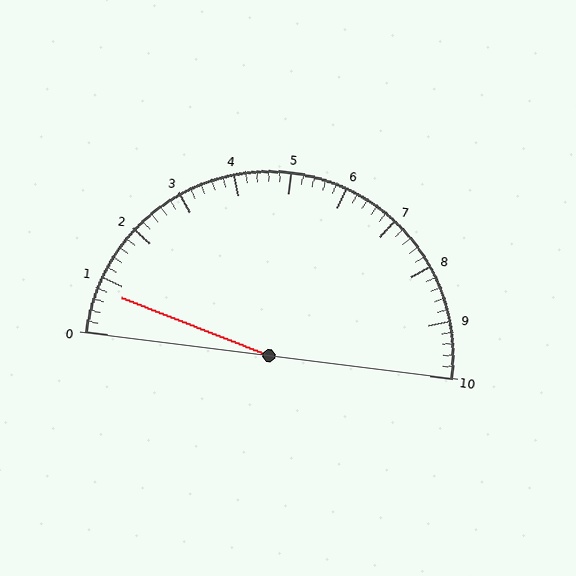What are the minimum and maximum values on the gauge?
The gauge ranges from 0 to 10.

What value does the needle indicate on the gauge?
The needle indicates approximately 0.8.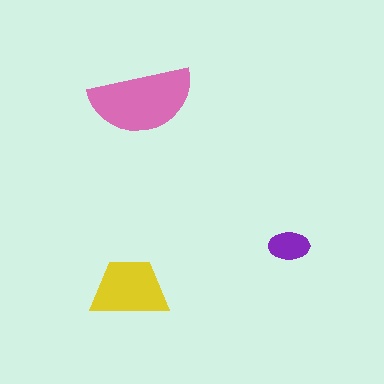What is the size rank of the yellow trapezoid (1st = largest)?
2nd.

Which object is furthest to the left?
The yellow trapezoid is leftmost.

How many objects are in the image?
There are 3 objects in the image.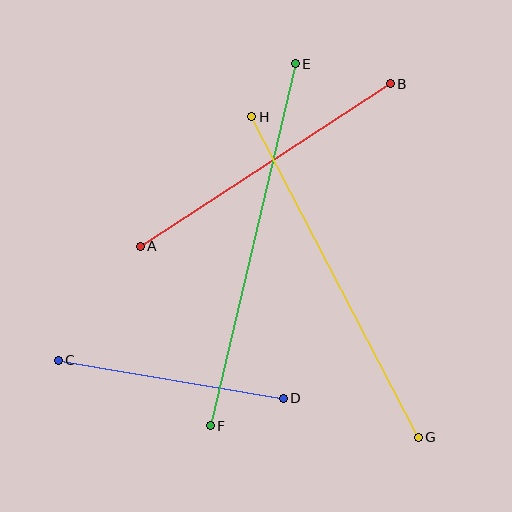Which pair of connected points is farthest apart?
Points E and F are farthest apart.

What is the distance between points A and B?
The distance is approximately 298 pixels.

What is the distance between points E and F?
The distance is approximately 372 pixels.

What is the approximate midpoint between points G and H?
The midpoint is at approximately (335, 277) pixels.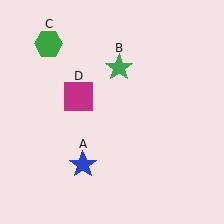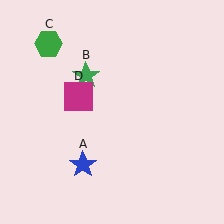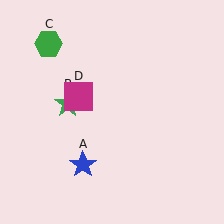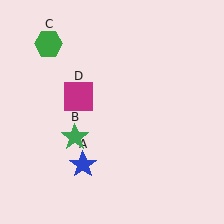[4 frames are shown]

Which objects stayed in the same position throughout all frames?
Blue star (object A) and green hexagon (object C) and magenta square (object D) remained stationary.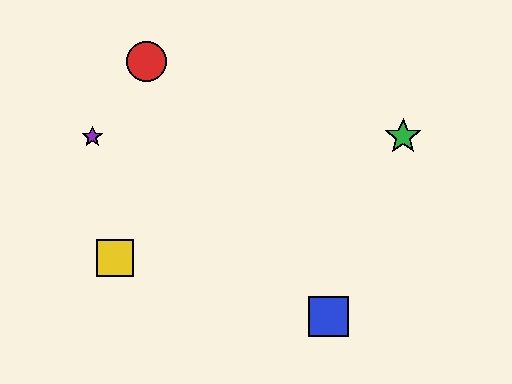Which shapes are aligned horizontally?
The green star, the purple star are aligned horizontally.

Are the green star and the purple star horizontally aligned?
Yes, both are at y≈137.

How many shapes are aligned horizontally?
2 shapes (the green star, the purple star) are aligned horizontally.